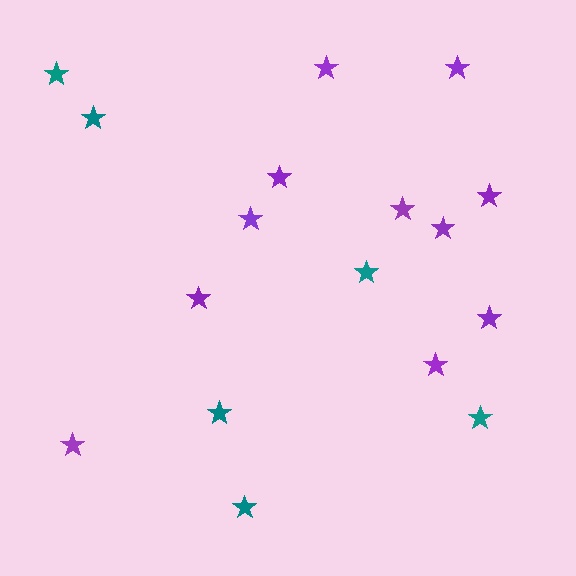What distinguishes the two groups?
There are 2 groups: one group of purple stars (11) and one group of teal stars (6).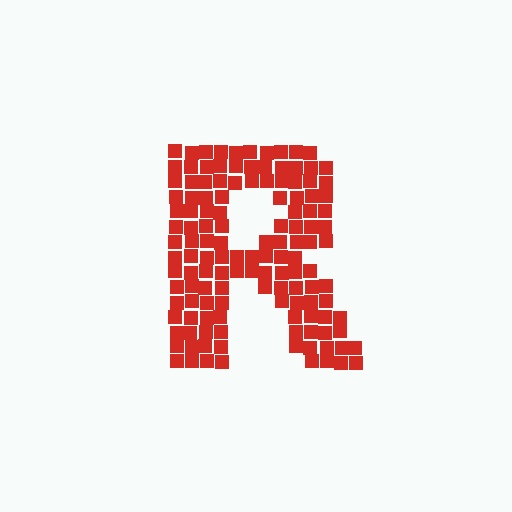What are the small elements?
The small elements are squares.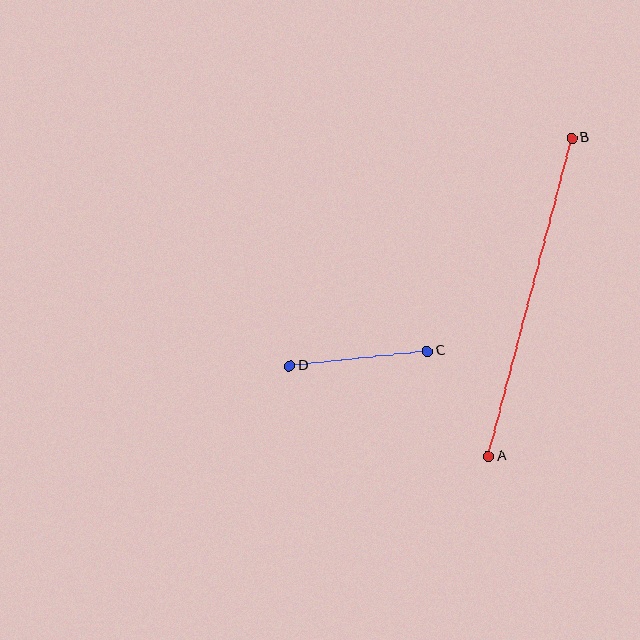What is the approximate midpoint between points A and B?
The midpoint is at approximately (530, 297) pixels.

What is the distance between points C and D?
The distance is approximately 138 pixels.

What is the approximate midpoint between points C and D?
The midpoint is at approximately (359, 358) pixels.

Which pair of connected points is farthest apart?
Points A and B are farthest apart.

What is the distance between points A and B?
The distance is approximately 329 pixels.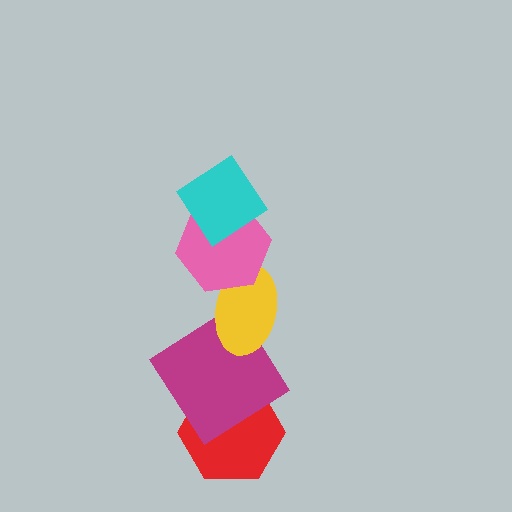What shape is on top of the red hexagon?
The magenta diamond is on top of the red hexagon.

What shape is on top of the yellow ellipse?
The pink hexagon is on top of the yellow ellipse.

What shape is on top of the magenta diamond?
The yellow ellipse is on top of the magenta diamond.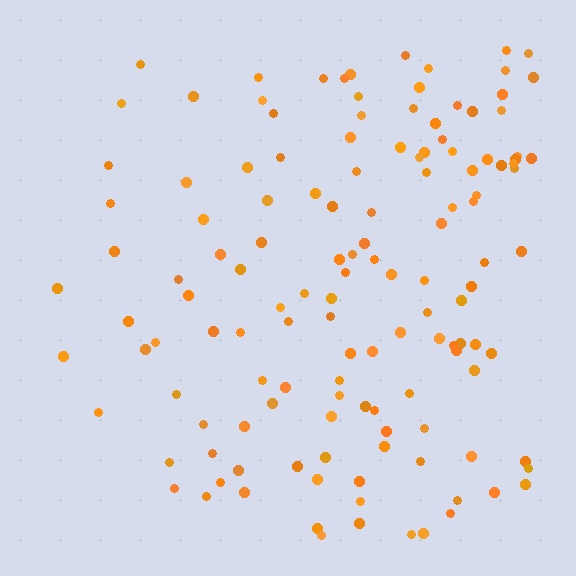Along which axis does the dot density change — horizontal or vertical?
Horizontal.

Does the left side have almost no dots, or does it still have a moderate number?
Still a moderate number, just noticeably fewer than the right.